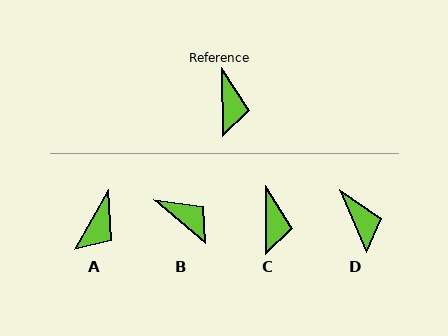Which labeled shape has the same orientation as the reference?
C.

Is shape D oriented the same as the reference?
No, it is off by about 23 degrees.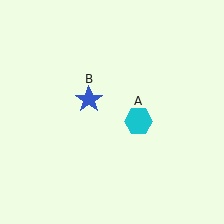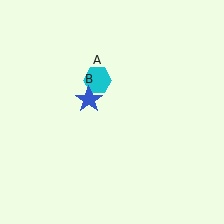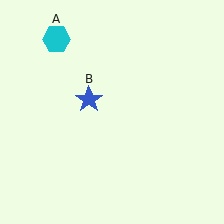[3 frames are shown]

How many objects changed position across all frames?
1 object changed position: cyan hexagon (object A).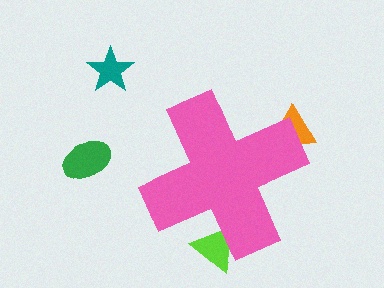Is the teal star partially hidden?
No, the teal star is fully visible.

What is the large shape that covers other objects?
A pink cross.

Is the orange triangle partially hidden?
Yes, the orange triangle is partially hidden behind the pink cross.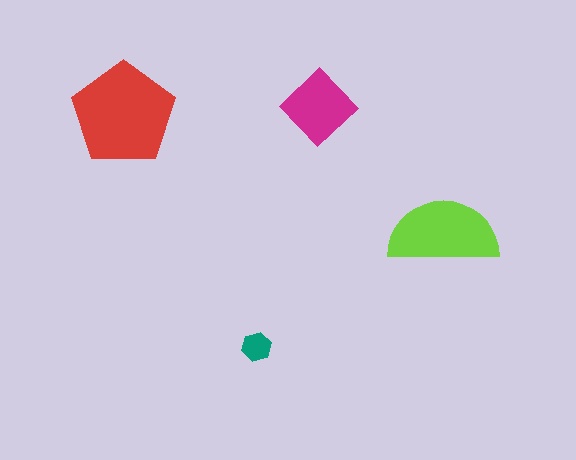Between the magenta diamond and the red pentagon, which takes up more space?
The red pentagon.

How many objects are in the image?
There are 4 objects in the image.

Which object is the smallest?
The teal hexagon.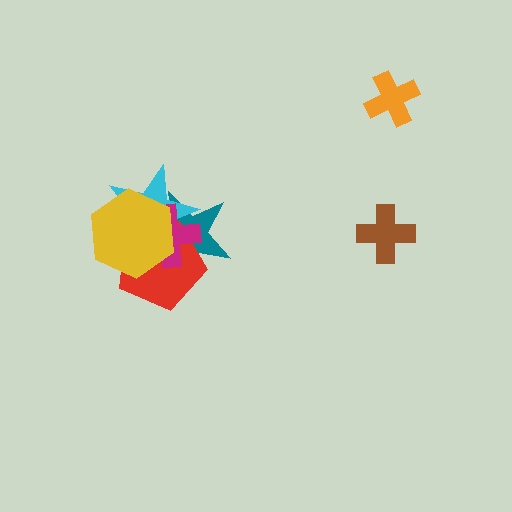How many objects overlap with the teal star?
4 objects overlap with the teal star.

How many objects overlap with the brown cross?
0 objects overlap with the brown cross.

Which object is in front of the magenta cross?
The yellow hexagon is in front of the magenta cross.